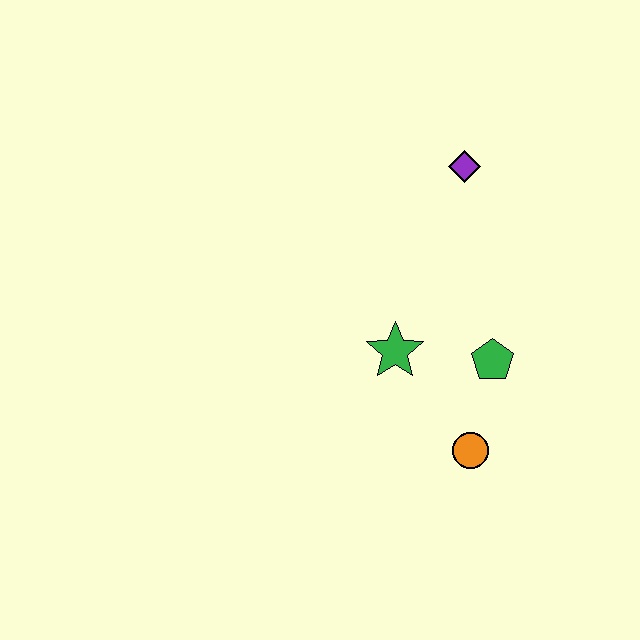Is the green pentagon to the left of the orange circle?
No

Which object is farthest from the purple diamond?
The orange circle is farthest from the purple diamond.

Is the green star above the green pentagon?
Yes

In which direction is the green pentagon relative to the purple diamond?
The green pentagon is below the purple diamond.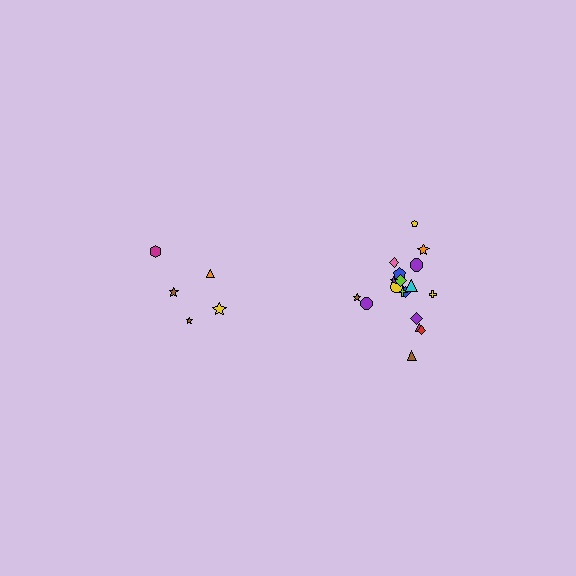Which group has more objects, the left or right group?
The right group.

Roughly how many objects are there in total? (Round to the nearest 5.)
Roughly 25 objects in total.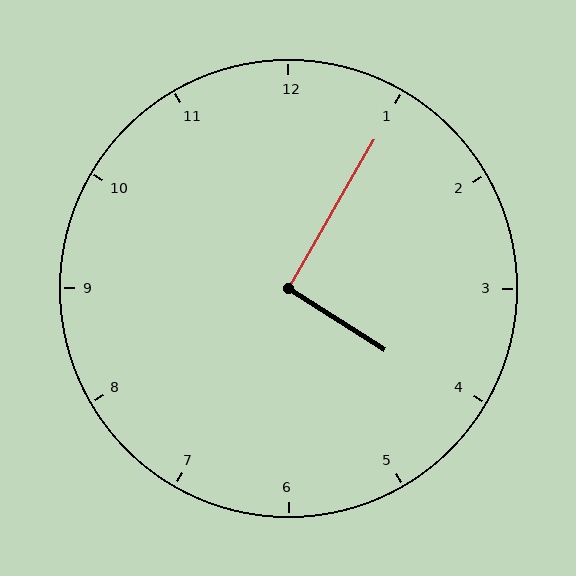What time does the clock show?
4:05.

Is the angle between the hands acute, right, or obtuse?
It is right.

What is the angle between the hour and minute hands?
Approximately 92 degrees.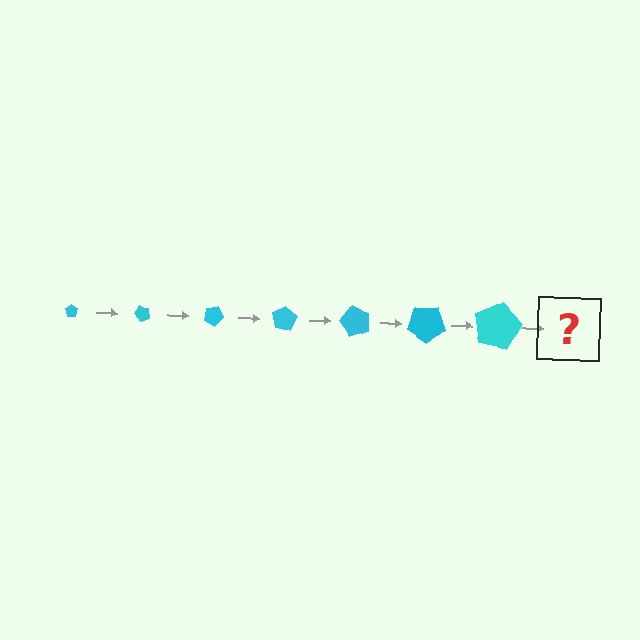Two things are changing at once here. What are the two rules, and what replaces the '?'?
The two rules are that the pentagon grows larger each step and it rotates 50 degrees each step. The '?' should be a pentagon, larger than the previous one and rotated 350 degrees from the start.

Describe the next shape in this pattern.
It should be a pentagon, larger than the previous one and rotated 350 degrees from the start.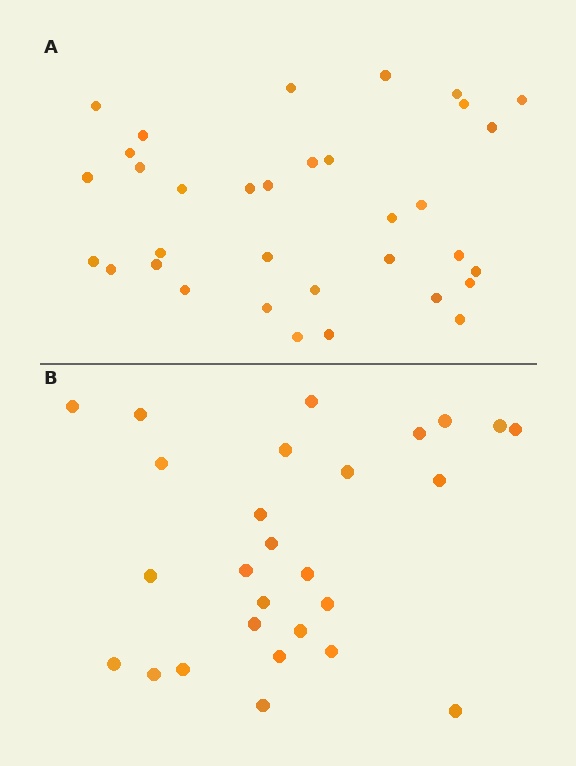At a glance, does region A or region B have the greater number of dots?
Region A (the top region) has more dots.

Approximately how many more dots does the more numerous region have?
Region A has roughly 8 or so more dots than region B.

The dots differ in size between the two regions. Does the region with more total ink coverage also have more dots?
No. Region B has more total ink coverage because its dots are larger, but region A actually contains more individual dots. Total area can be misleading — the number of items is what matters here.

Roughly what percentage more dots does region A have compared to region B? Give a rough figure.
About 25% more.